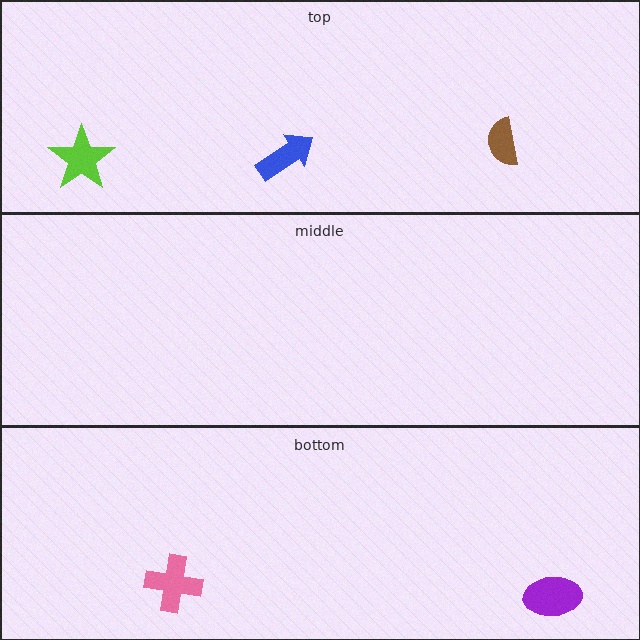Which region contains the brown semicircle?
The top region.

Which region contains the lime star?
The top region.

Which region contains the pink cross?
The bottom region.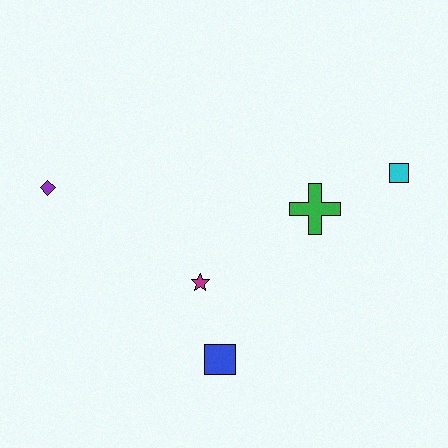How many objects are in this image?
There are 5 objects.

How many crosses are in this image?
There is 1 cross.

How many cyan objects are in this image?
There is 1 cyan object.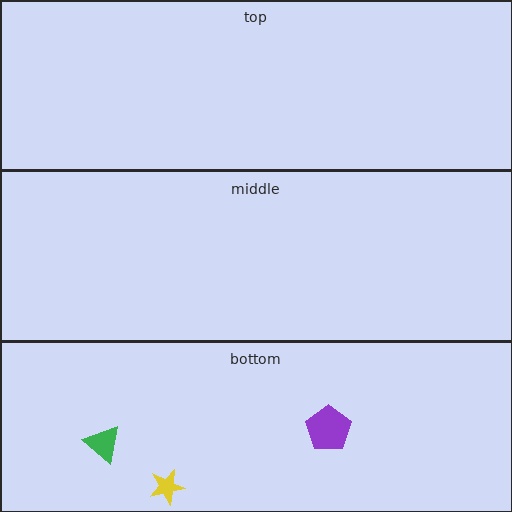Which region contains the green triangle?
The bottom region.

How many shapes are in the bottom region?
3.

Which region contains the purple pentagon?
The bottom region.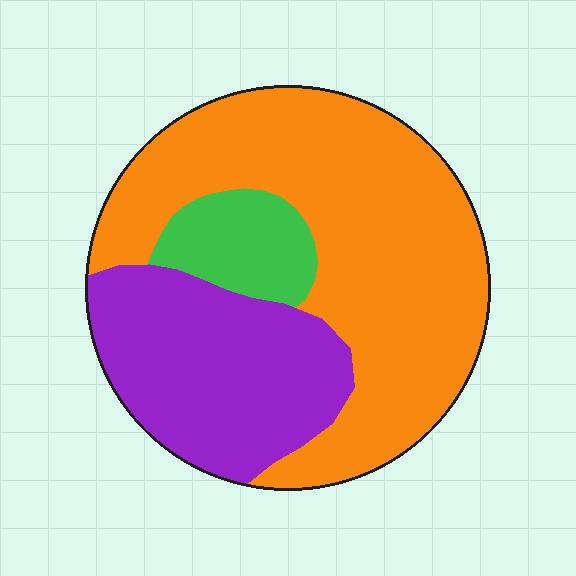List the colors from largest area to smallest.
From largest to smallest: orange, purple, green.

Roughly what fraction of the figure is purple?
Purple covers about 30% of the figure.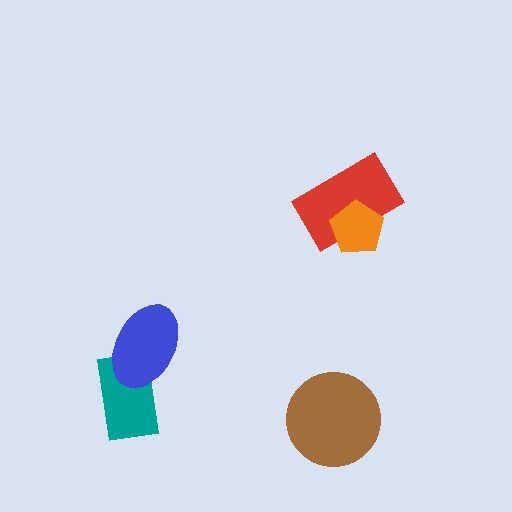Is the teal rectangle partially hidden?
Yes, it is partially covered by another shape.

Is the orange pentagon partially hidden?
No, no other shape covers it.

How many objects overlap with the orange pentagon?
1 object overlaps with the orange pentagon.